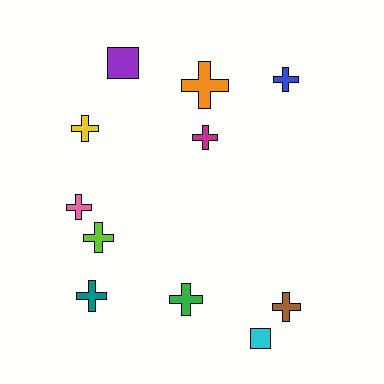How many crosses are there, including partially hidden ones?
There are 9 crosses.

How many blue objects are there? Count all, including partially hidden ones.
There is 1 blue object.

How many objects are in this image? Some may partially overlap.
There are 11 objects.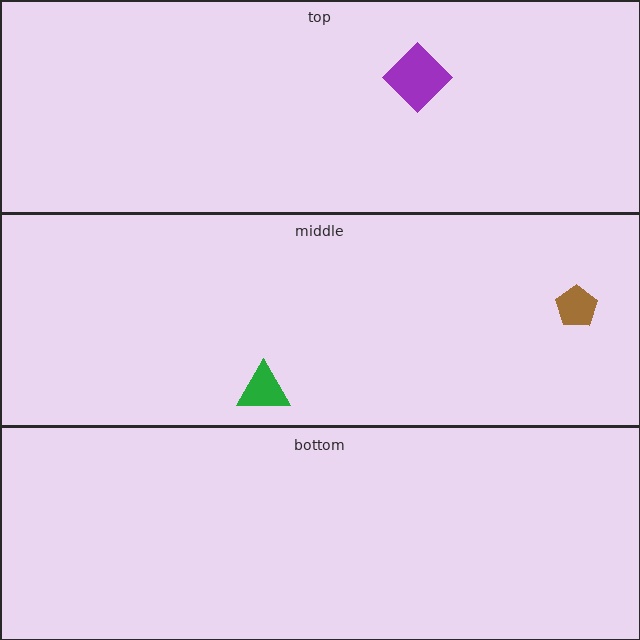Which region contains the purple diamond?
The top region.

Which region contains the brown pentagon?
The middle region.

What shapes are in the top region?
The purple diamond.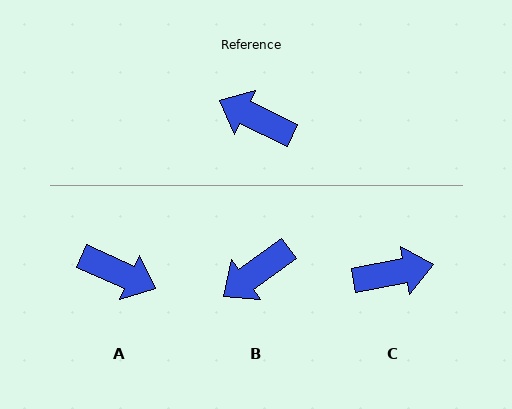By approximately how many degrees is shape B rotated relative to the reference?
Approximately 61 degrees counter-clockwise.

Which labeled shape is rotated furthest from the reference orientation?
A, about 179 degrees away.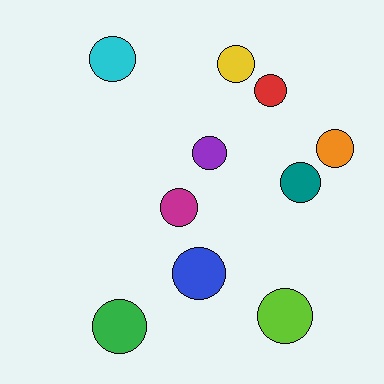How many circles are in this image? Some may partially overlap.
There are 10 circles.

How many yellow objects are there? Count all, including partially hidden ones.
There is 1 yellow object.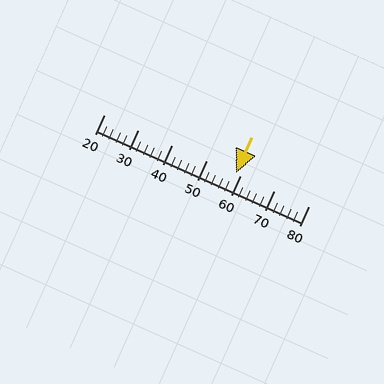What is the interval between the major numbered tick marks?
The major tick marks are spaced 10 units apart.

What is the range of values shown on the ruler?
The ruler shows values from 20 to 80.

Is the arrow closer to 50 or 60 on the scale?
The arrow is closer to 60.